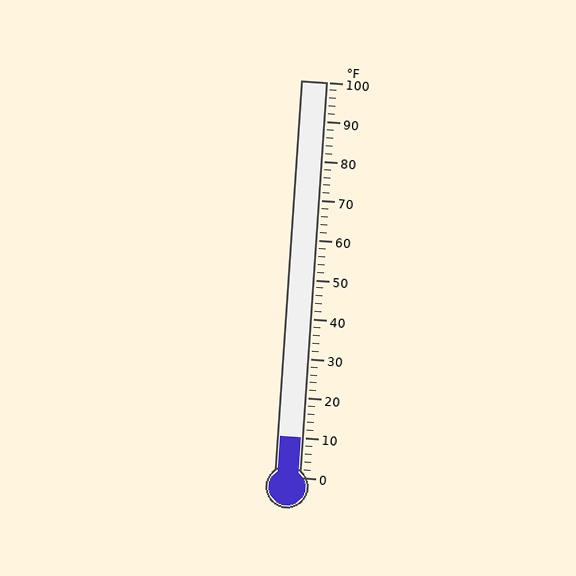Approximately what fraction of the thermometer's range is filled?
The thermometer is filled to approximately 10% of its range.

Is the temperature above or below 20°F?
The temperature is below 20°F.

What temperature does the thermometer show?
The thermometer shows approximately 10°F.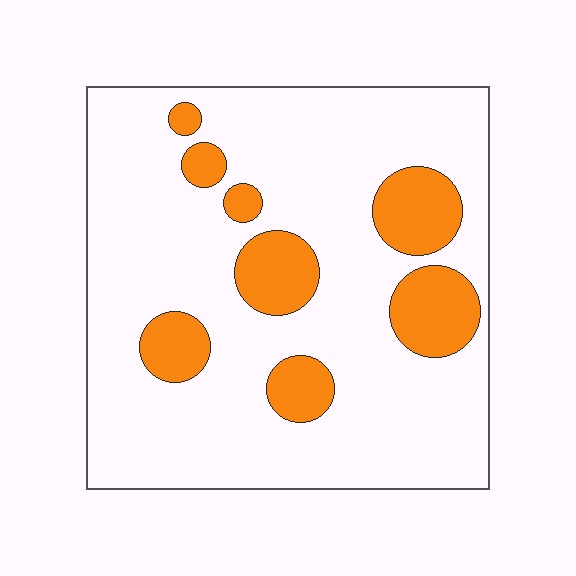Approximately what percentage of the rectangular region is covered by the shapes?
Approximately 20%.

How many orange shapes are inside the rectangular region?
8.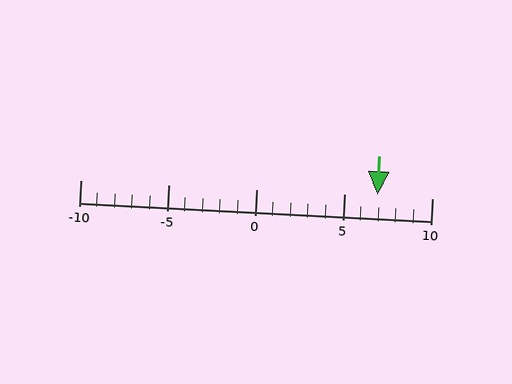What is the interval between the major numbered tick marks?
The major tick marks are spaced 5 units apart.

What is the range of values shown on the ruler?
The ruler shows values from -10 to 10.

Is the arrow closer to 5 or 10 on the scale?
The arrow is closer to 5.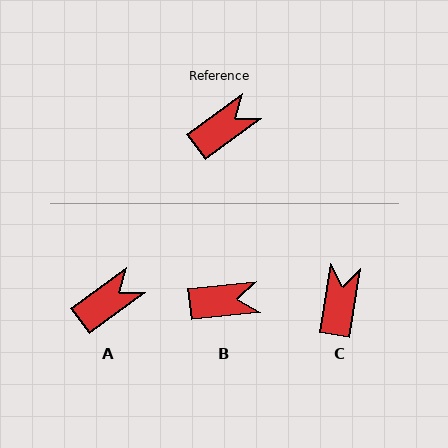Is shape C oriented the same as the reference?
No, it is off by about 45 degrees.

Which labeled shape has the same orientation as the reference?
A.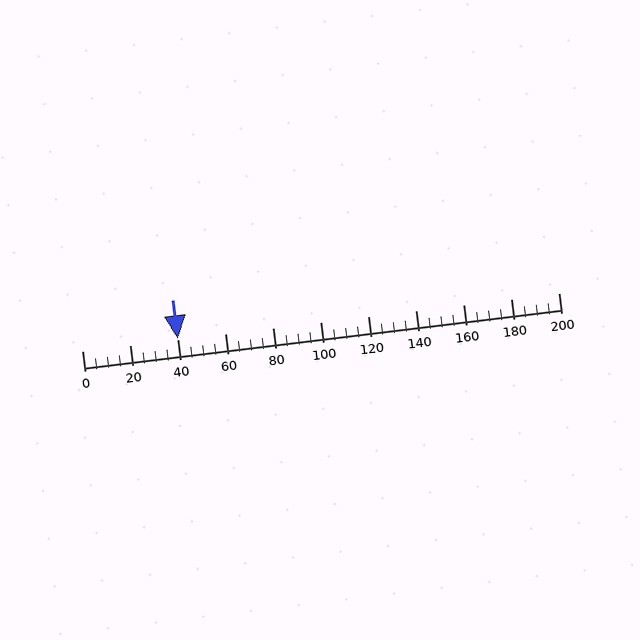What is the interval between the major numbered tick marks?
The major tick marks are spaced 20 units apart.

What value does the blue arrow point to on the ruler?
The blue arrow points to approximately 40.